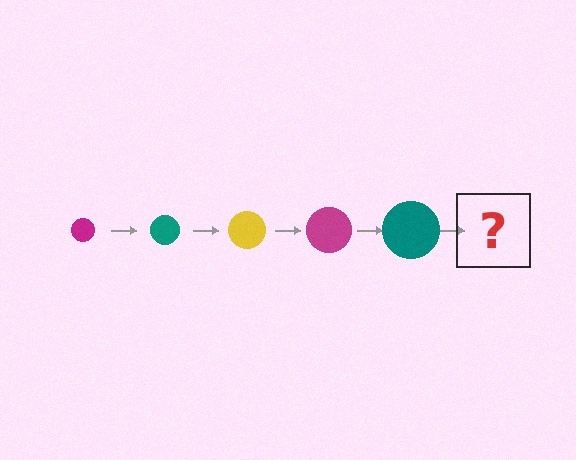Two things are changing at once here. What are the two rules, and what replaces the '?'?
The two rules are that the circle grows larger each step and the color cycles through magenta, teal, and yellow. The '?' should be a yellow circle, larger than the previous one.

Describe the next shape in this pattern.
It should be a yellow circle, larger than the previous one.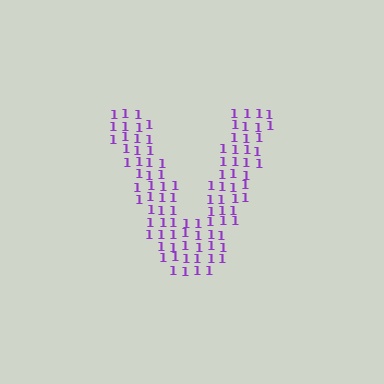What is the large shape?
The large shape is the letter V.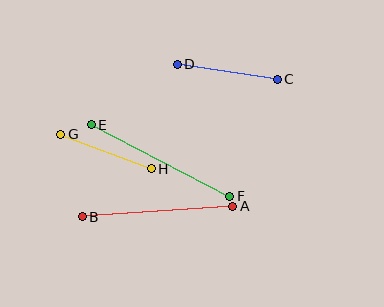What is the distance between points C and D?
The distance is approximately 101 pixels.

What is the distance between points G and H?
The distance is approximately 97 pixels.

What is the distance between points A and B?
The distance is approximately 151 pixels.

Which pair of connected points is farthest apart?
Points E and F are farthest apart.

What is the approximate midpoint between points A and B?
The midpoint is at approximately (157, 211) pixels.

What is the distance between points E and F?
The distance is approximately 156 pixels.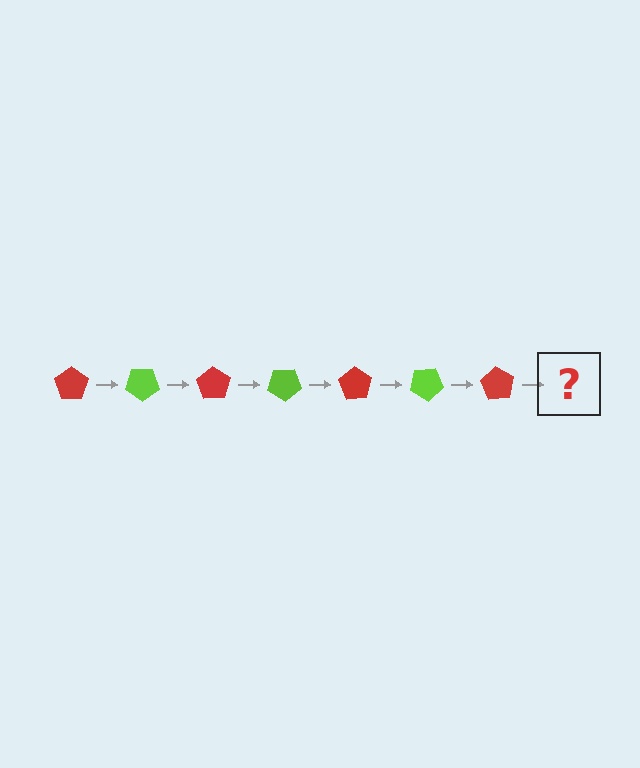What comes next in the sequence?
The next element should be a lime pentagon, rotated 245 degrees from the start.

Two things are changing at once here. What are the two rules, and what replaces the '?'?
The two rules are that it rotates 35 degrees each step and the color cycles through red and lime. The '?' should be a lime pentagon, rotated 245 degrees from the start.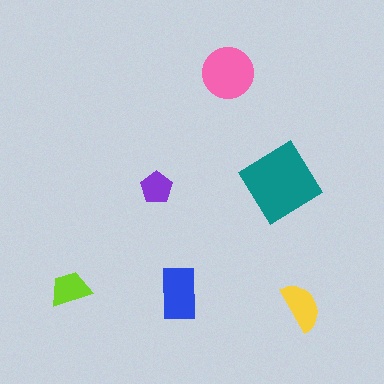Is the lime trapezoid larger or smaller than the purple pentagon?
Larger.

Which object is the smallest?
The purple pentagon.